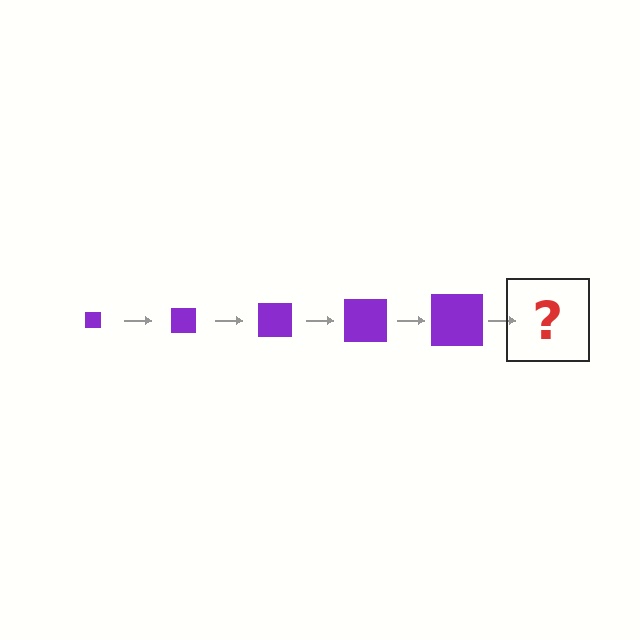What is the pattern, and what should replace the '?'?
The pattern is that the square gets progressively larger each step. The '?' should be a purple square, larger than the previous one.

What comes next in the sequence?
The next element should be a purple square, larger than the previous one.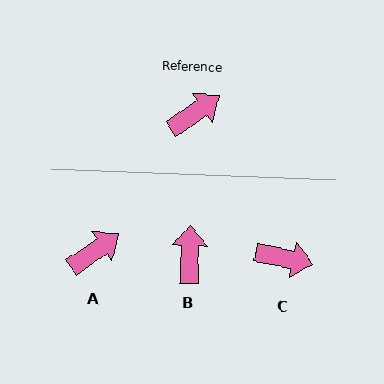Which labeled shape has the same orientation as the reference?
A.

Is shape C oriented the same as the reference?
No, it is off by about 46 degrees.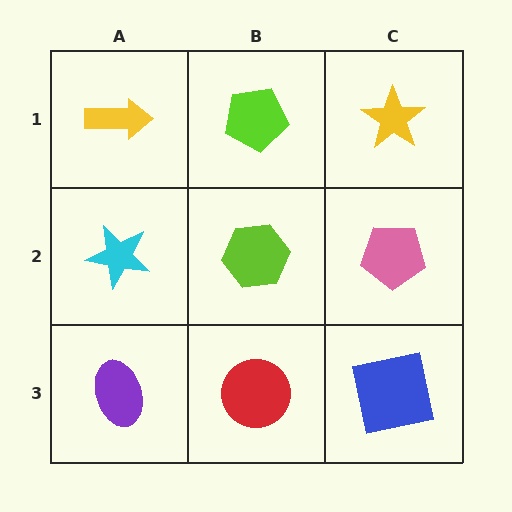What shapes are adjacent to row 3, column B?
A lime hexagon (row 2, column B), a purple ellipse (row 3, column A), a blue square (row 3, column C).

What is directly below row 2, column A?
A purple ellipse.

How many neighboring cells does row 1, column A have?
2.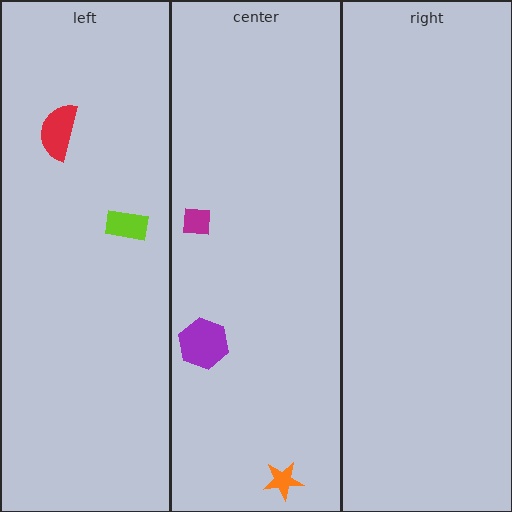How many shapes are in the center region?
3.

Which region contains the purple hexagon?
The center region.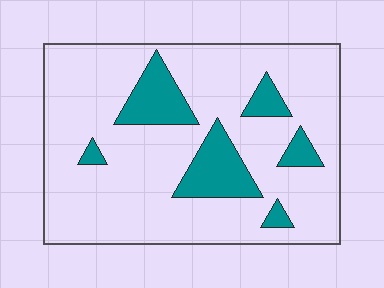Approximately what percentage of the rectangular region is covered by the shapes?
Approximately 15%.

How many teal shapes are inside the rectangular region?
6.